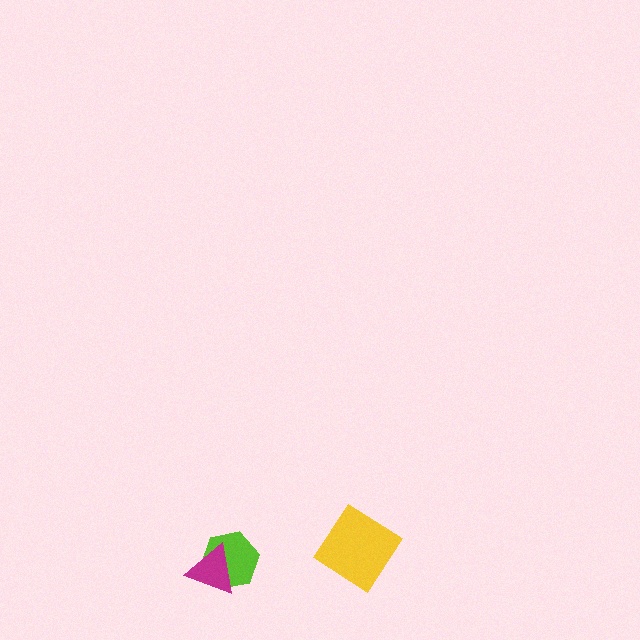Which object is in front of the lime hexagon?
The magenta triangle is in front of the lime hexagon.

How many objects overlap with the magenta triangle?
1 object overlaps with the magenta triangle.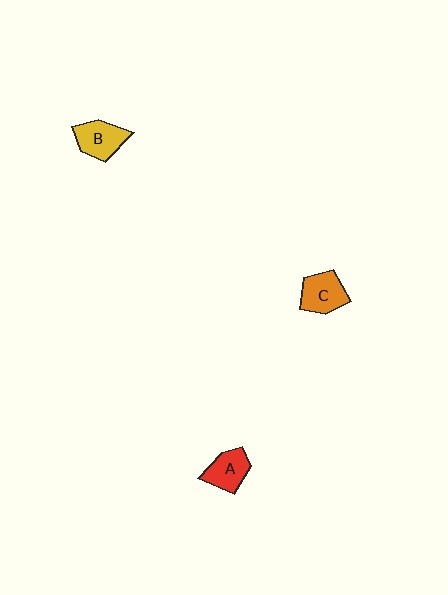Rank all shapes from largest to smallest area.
From largest to smallest: B (yellow), C (orange), A (red).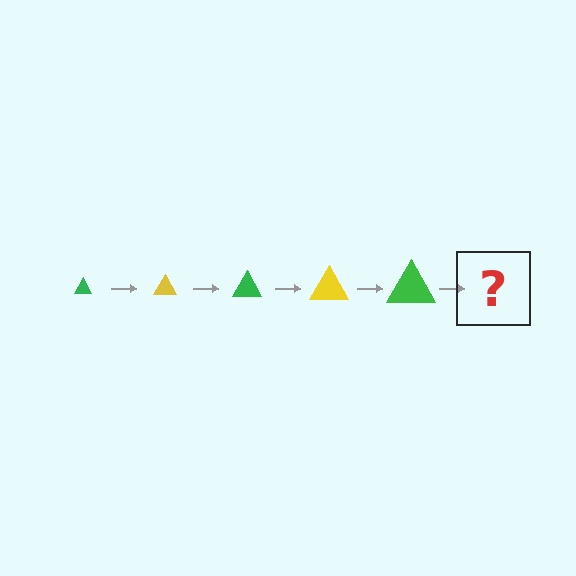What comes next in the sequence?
The next element should be a yellow triangle, larger than the previous one.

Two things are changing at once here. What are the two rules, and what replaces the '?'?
The two rules are that the triangle grows larger each step and the color cycles through green and yellow. The '?' should be a yellow triangle, larger than the previous one.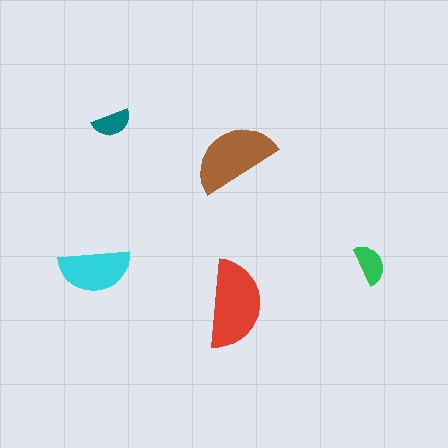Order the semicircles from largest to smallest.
the red one, the brown one, the cyan one, the green one, the teal one.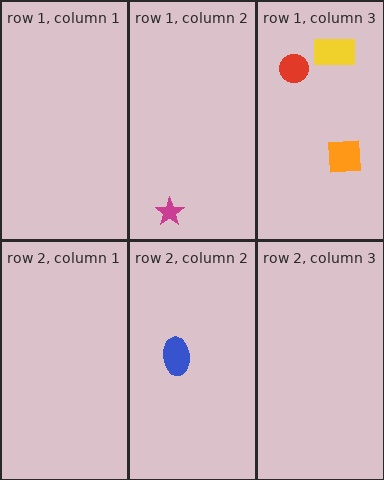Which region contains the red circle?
The row 1, column 3 region.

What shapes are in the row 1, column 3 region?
The red circle, the orange square, the yellow rectangle.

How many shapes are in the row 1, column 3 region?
3.